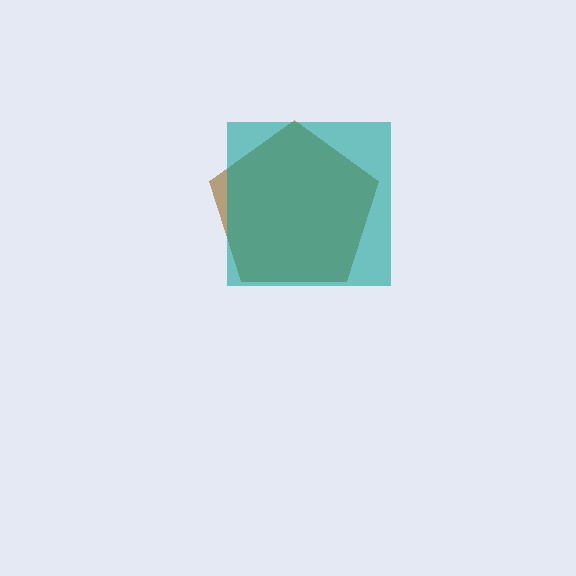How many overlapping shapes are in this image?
There are 2 overlapping shapes in the image.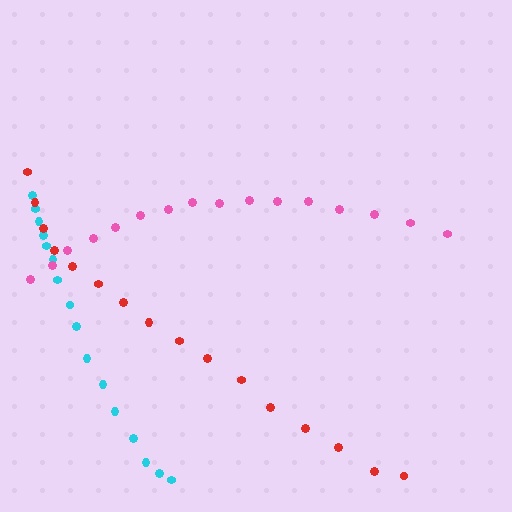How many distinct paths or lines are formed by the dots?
There are 3 distinct paths.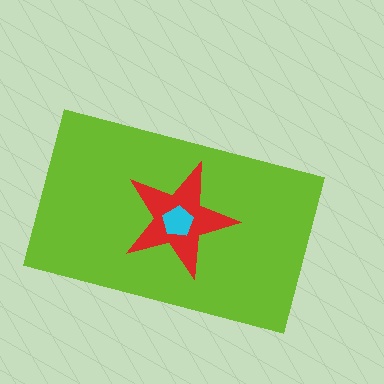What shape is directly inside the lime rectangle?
The red star.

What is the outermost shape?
The lime rectangle.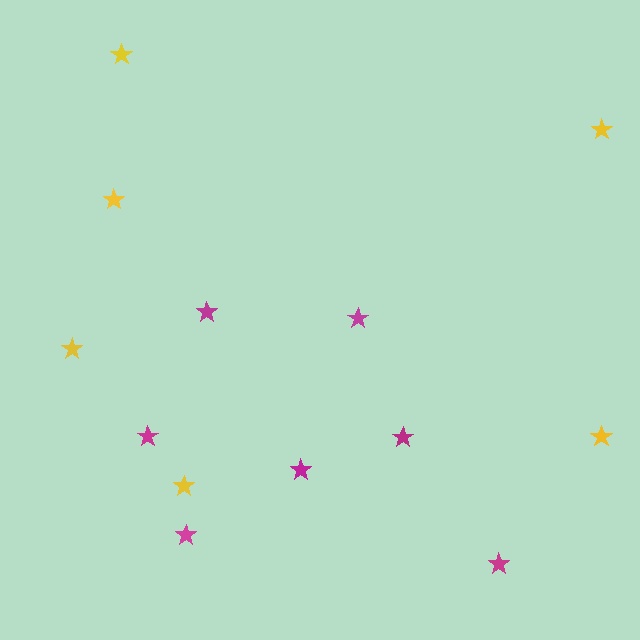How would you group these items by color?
There are 2 groups: one group of yellow stars (6) and one group of magenta stars (7).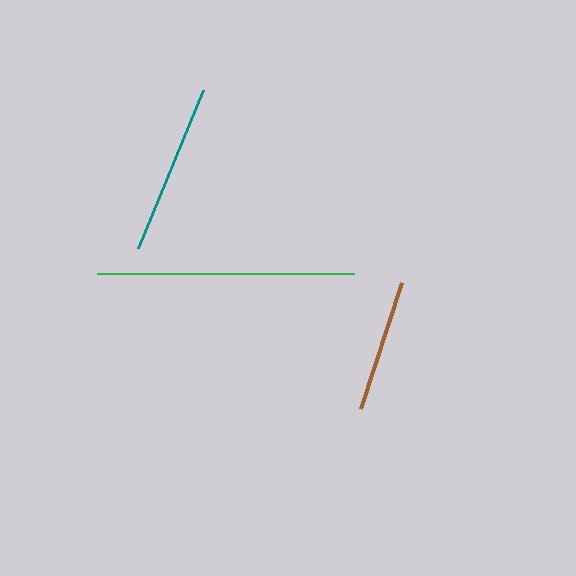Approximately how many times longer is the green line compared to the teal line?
The green line is approximately 1.5 times the length of the teal line.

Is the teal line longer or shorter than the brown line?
The teal line is longer than the brown line.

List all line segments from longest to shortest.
From longest to shortest: green, teal, brown.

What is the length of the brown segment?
The brown segment is approximately 132 pixels long.